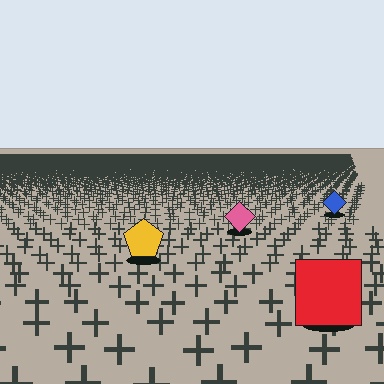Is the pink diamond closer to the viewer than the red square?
No. The red square is closer — you can tell from the texture gradient: the ground texture is coarser near it.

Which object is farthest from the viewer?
The blue diamond is farthest from the viewer. It appears smaller and the ground texture around it is denser.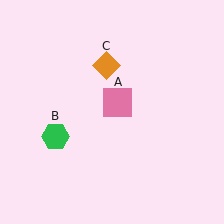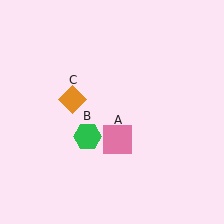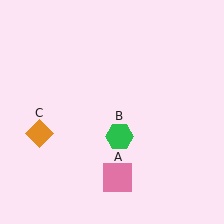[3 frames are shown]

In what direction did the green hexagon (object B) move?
The green hexagon (object B) moved right.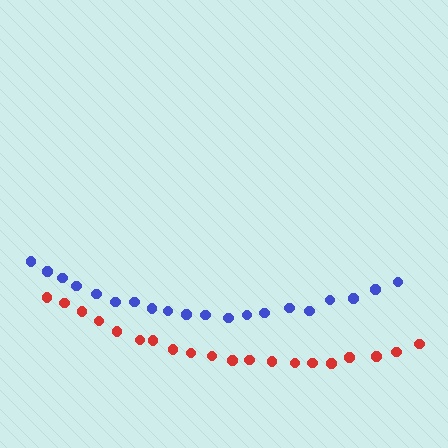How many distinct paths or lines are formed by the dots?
There are 2 distinct paths.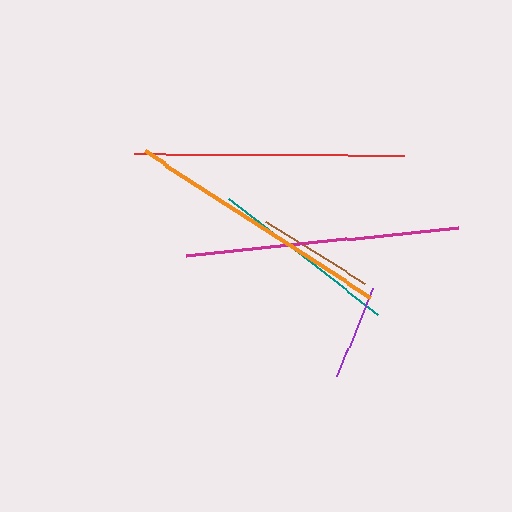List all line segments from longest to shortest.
From longest to shortest: magenta, red, orange, teal, brown, purple.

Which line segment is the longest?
The magenta line is the longest at approximately 274 pixels.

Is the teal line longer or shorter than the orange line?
The orange line is longer than the teal line.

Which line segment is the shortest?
The purple line is the shortest at approximately 96 pixels.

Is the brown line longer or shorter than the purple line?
The brown line is longer than the purple line.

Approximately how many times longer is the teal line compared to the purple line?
The teal line is approximately 2.0 times the length of the purple line.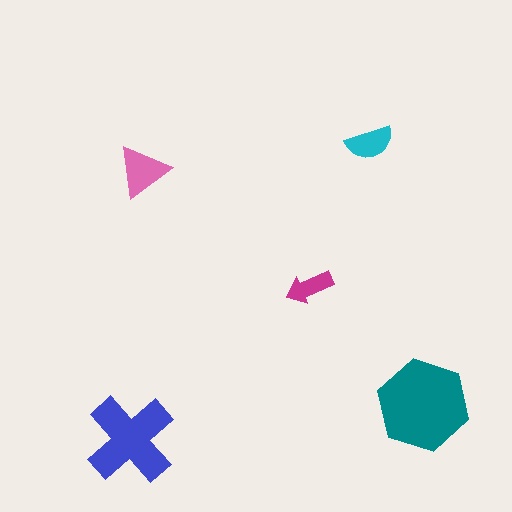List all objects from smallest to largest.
The magenta arrow, the cyan semicircle, the pink triangle, the blue cross, the teal hexagon.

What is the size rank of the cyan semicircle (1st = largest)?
4th.